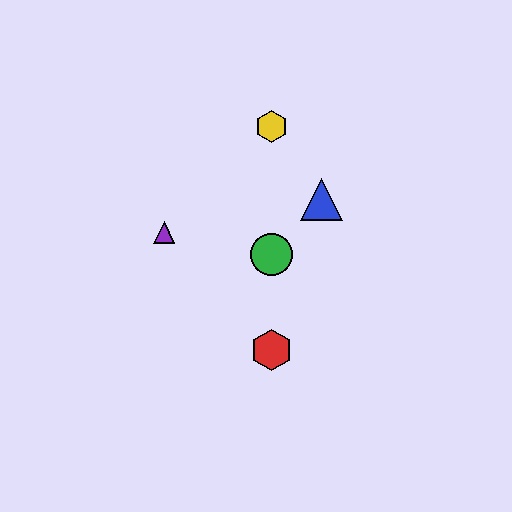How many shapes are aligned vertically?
3 shapes (the red hexagon, the green circle, the yellow hexagon) are aligned vertically.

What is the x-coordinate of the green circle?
The green circle is at x≈272.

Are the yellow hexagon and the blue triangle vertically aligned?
No, the yellow hexagon is at x≈272 and the blue triangle is at x≈322.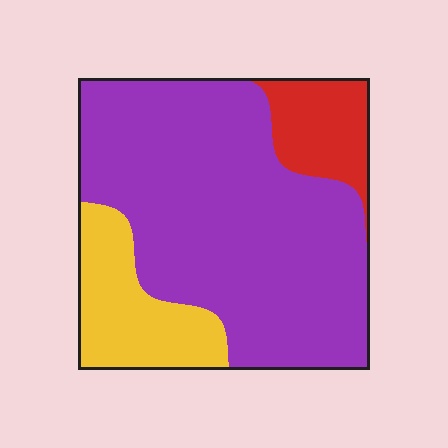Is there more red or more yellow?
Yellow.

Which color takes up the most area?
Purple, at roughly 70%.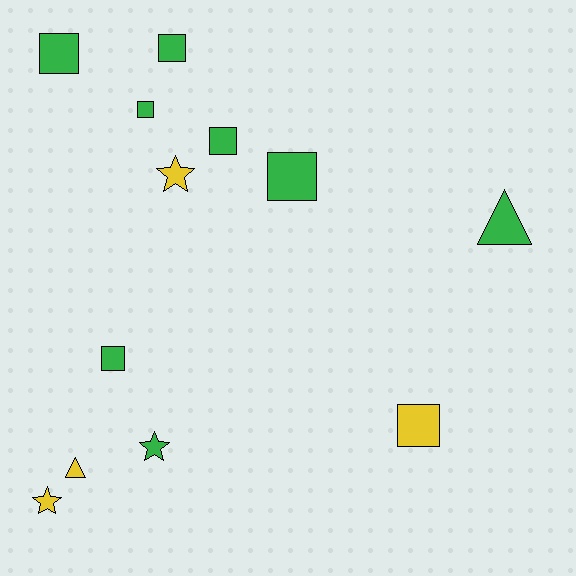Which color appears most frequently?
Green, with 8 objects.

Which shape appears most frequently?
Square, with 7 objects.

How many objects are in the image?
There are 12 objects.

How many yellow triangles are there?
There is 1 yellow triangle.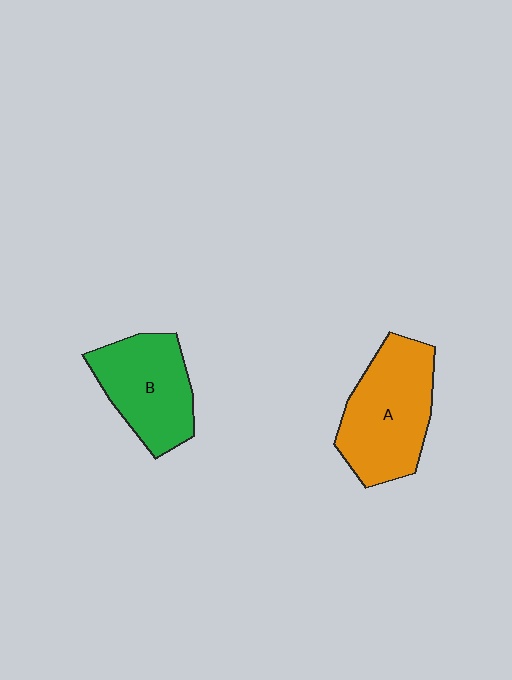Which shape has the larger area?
Shape A (orange).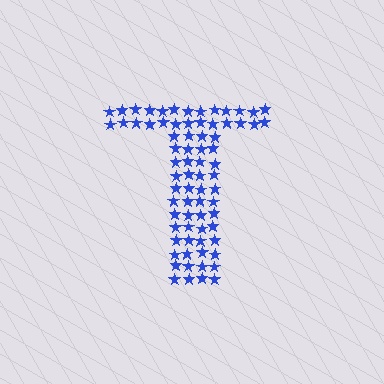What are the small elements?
The small elements are stars.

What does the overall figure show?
The overall figure shows the letter T.